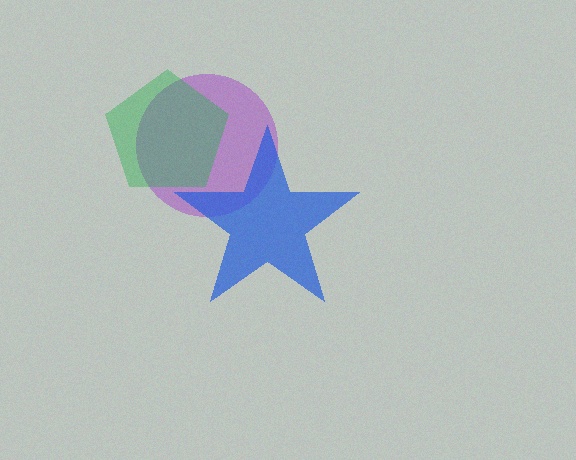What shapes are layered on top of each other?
The layered shapes are: a purple circle, a green pentagon, a blue star.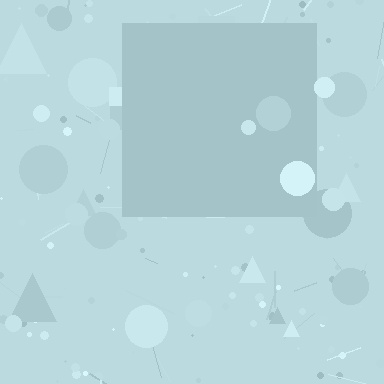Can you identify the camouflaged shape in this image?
The camouflaged shape is a square.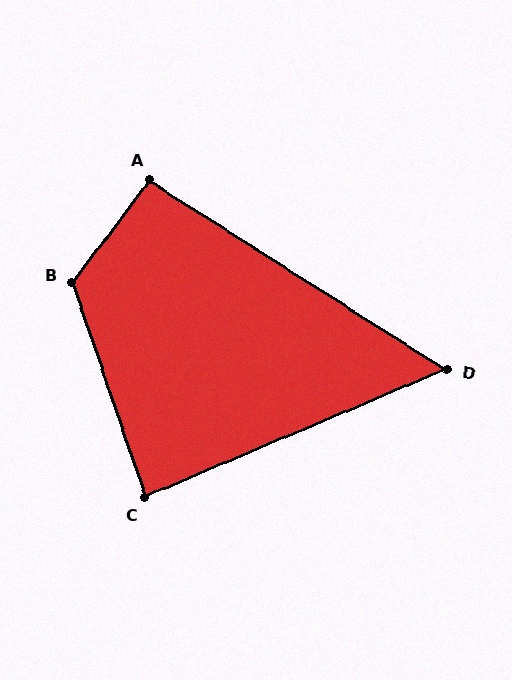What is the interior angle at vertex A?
Approximately 94 degrees (approximately right).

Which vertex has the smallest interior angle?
D, at approximately 55 degrees.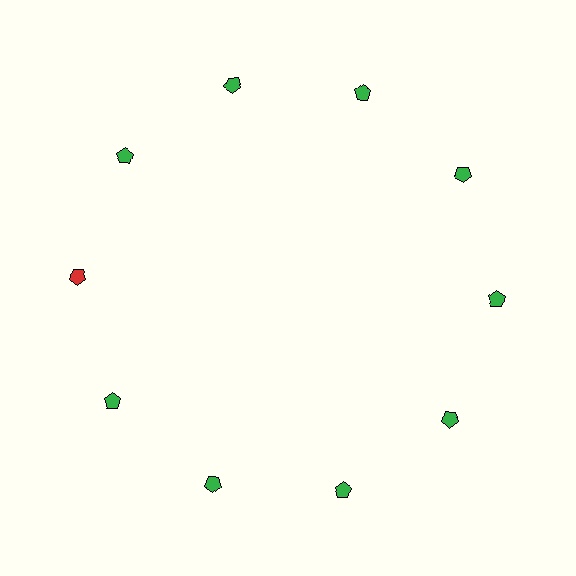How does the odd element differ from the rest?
It has a different color: red instead of green.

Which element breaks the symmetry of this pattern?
The red pentagon at roughly the 9 o'clock position breaks the symmetry. All other shapes are green pentagons.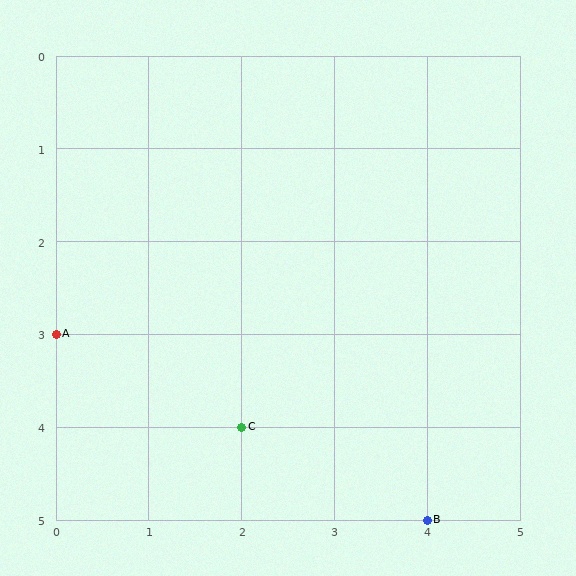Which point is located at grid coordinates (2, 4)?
Point C is at (2, 4).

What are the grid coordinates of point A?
Point A is at grid coordinates (0, 3).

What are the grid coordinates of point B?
Point B is at grid coordinates (4, 5).